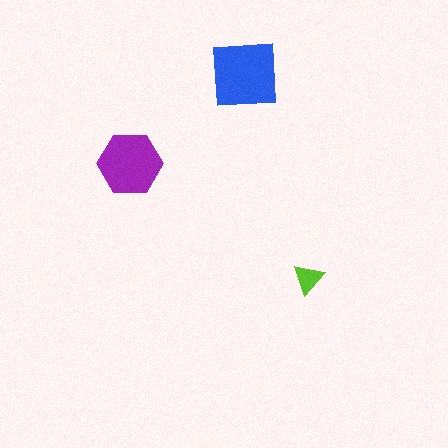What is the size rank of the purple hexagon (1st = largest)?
2nd.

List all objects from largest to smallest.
The blue square, the purple hexagon, the lime triangle.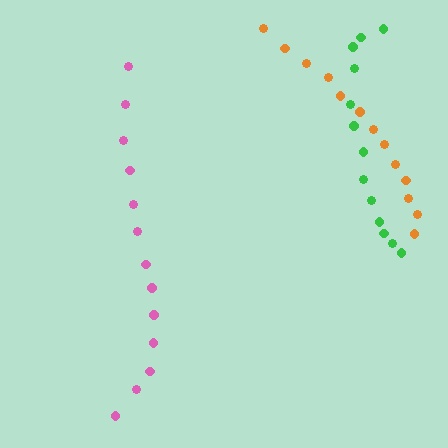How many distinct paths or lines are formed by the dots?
There are 3 distinct paths.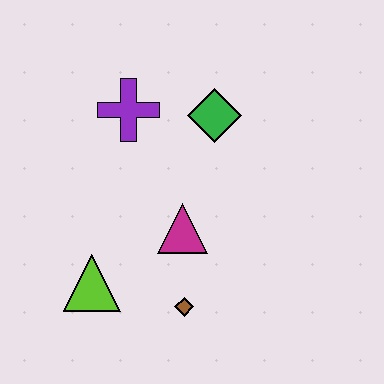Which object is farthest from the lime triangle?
The green diamond is farthest from the lime triangle.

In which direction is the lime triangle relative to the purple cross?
The lime triangle is below the purple cross.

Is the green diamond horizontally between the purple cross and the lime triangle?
No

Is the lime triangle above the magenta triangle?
No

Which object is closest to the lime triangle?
The brown diamond is closest to the lime triangle.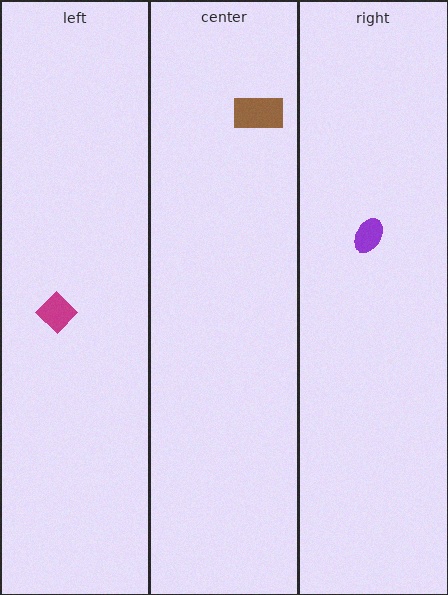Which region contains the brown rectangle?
The center region.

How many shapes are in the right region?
1.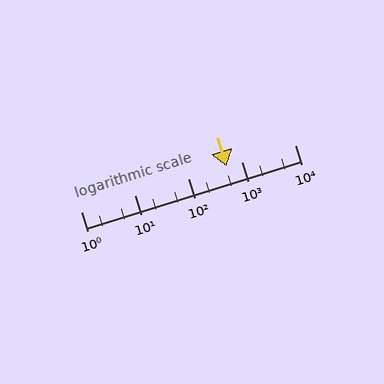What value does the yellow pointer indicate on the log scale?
The pointer indicates approximately 530.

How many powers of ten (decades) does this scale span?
The scale spans 4 decades, from 1 to 10000.